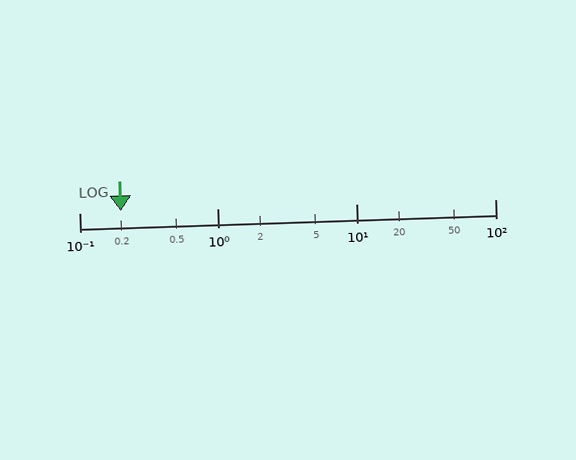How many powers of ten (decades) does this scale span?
The scale spans 3 decades, from 0.1 to 100.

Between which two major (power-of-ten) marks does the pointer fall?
The pointer is between 0.1 and 1.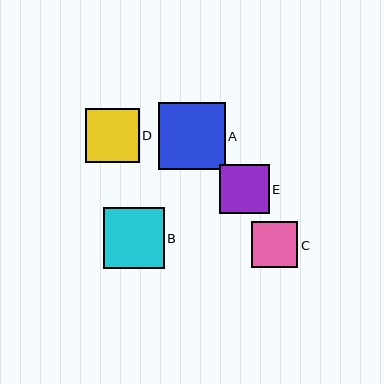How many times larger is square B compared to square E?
Square B is approximately 1.2 times the size of square E.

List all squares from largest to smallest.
From largest to smallest: A, B, D, E, C.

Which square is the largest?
Square A is the largest with a size of approximately 66 pixels.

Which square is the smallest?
Square C is the smallest with a size of approximately 46 pixels.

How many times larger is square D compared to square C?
Square D is approximately 1.2 times the size of square C.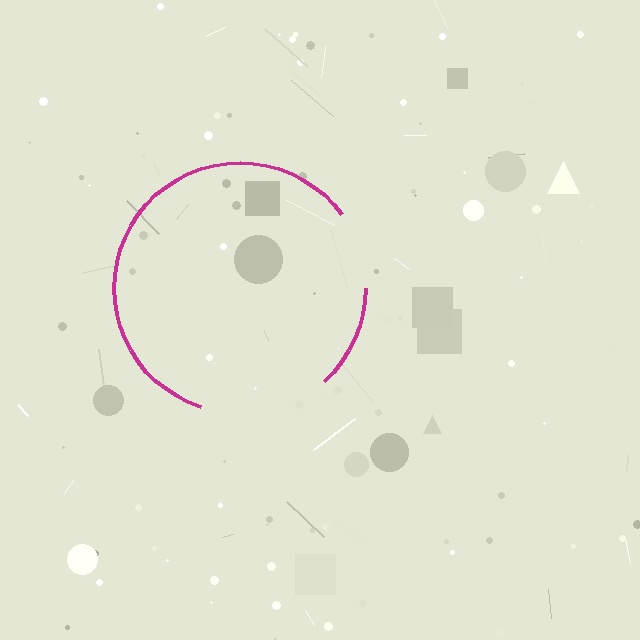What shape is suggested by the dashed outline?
The dashed outline suggests a circle.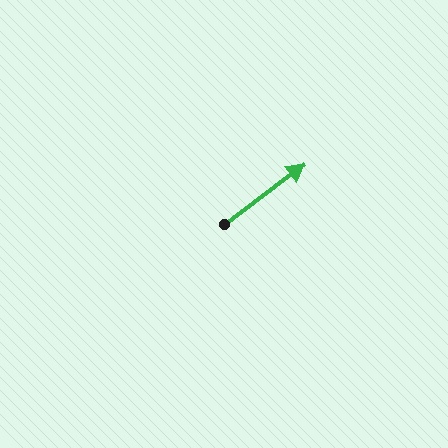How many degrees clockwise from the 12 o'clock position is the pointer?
Approximately 53 degrees.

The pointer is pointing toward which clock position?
Roughly 2 o'clock.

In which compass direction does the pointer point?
Northeast.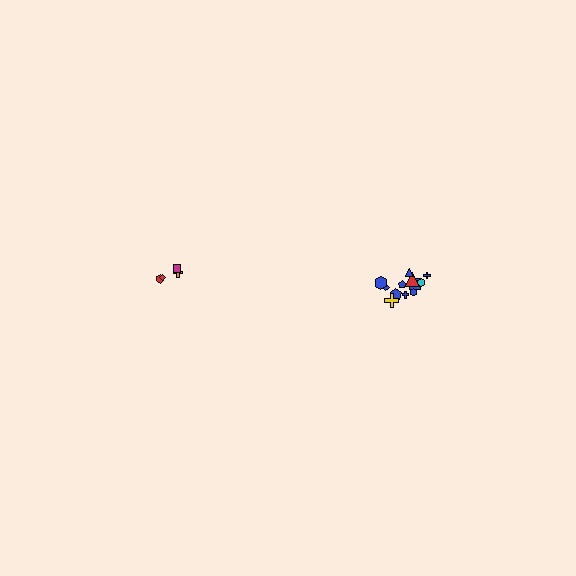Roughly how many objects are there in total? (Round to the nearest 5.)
Roughly 15 objects in total.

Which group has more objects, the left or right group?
The right group.